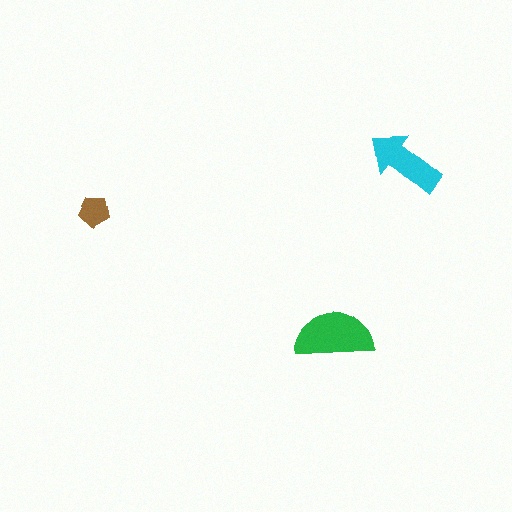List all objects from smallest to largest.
The brown pentagon, the cyan arrow, the green semicircle.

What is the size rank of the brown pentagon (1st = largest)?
3rd.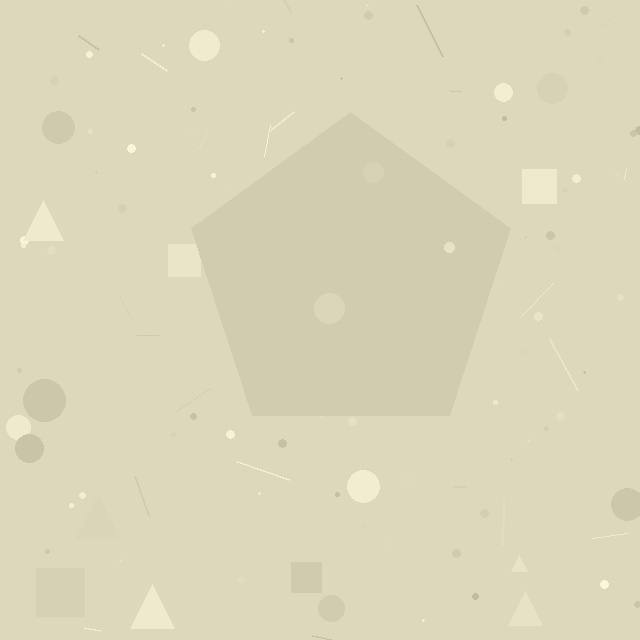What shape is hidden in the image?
A pentagon is hidden in the image.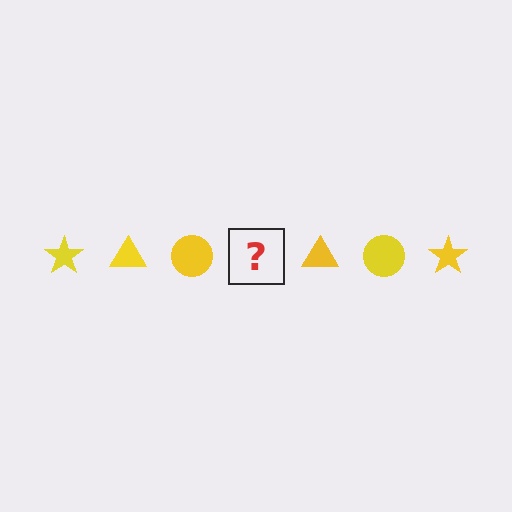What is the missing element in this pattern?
The missing element is a yellow star.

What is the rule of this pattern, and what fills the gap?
The rule is that the pattern cycles through star, triangle, circle shapes in yellow. The gap should be filled with a yellow star.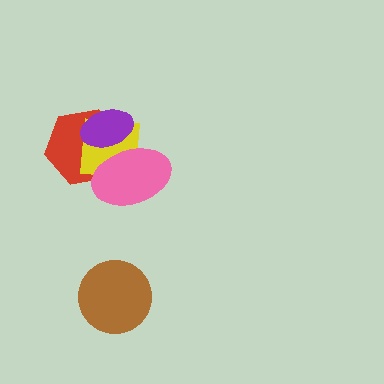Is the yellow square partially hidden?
Yes, it is partially covered by another shape.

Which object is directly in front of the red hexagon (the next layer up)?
The yellow square is directly in front of the red hexagon.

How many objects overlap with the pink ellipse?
3 objects overlap with the pink ellipse.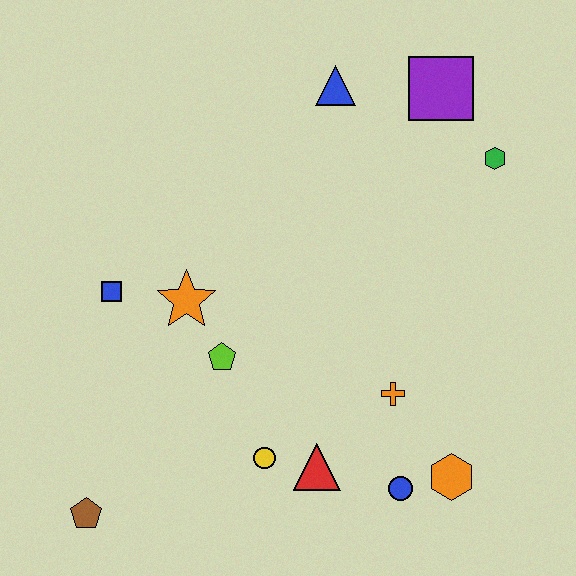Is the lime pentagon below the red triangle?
No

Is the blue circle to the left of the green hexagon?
Yes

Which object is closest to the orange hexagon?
The blue circle is closest to the orange hexagon.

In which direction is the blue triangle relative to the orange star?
The blue triangle is above the orange star.